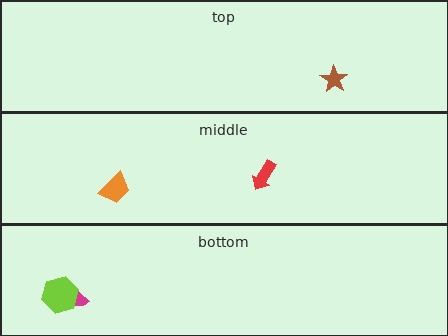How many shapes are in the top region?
1.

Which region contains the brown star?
The top region.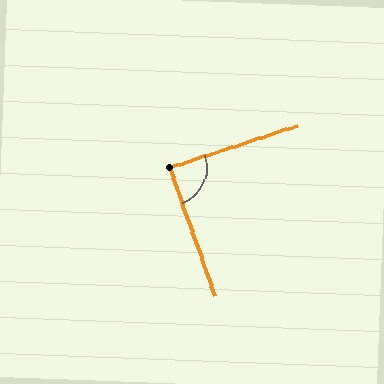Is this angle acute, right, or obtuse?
It is approximately a right angle.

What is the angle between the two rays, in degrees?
Approximately 89 degrees.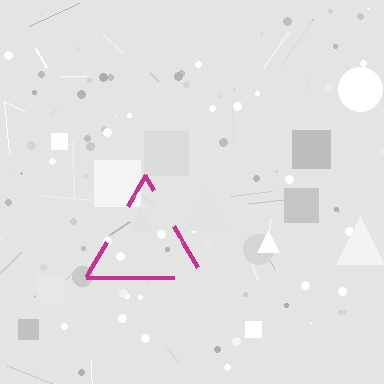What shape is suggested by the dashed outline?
The dashed outline suggests a triangle.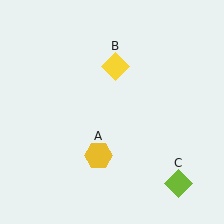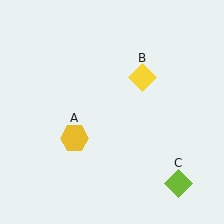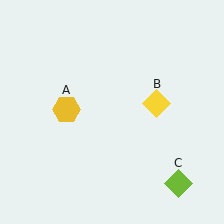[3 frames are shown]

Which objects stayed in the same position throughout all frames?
Lime diamond (object C) remained stationary.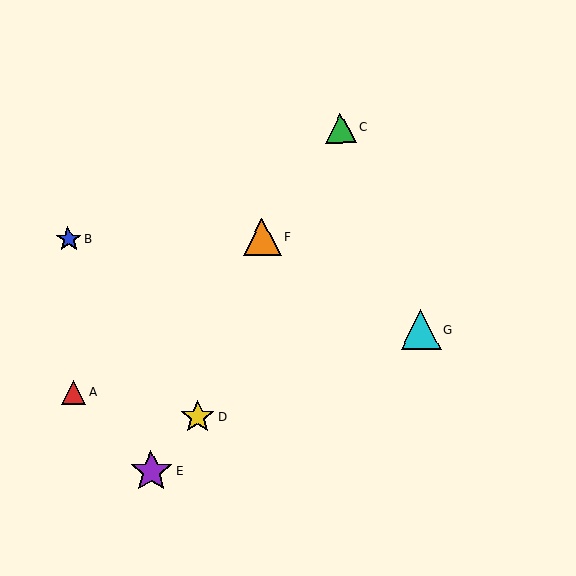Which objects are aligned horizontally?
Objects B, F are aligned horizontally.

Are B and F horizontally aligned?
Yes, both are at y≈239.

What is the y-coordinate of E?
Object E is at y≈472.